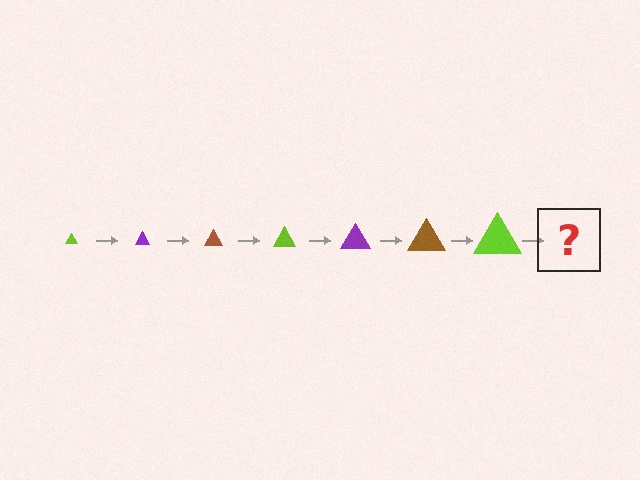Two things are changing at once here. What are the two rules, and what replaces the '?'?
The two rules are that the triangle grows larger each step and the color cycles through lime, purple, and brown. The '?' should be a purple triangle, larger than the previous one.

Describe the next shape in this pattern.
It should be a purple triangle, larger than the previous one.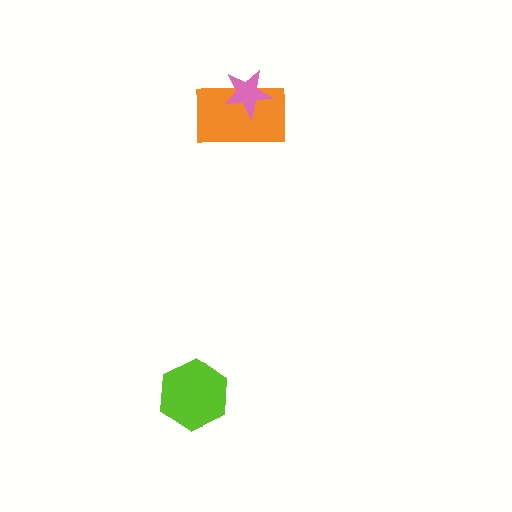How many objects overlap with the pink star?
1 object overlaps with the pink star.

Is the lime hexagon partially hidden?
No, no other shape covers it.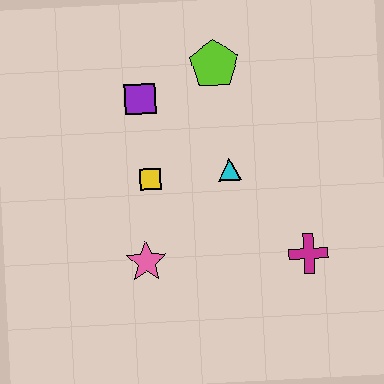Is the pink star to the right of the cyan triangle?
No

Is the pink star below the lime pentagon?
Yes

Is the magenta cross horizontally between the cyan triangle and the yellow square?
No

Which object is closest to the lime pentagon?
The purple square is closest to the lime pentagon.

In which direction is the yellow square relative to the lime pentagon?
The yellow square is below the lime pentagon.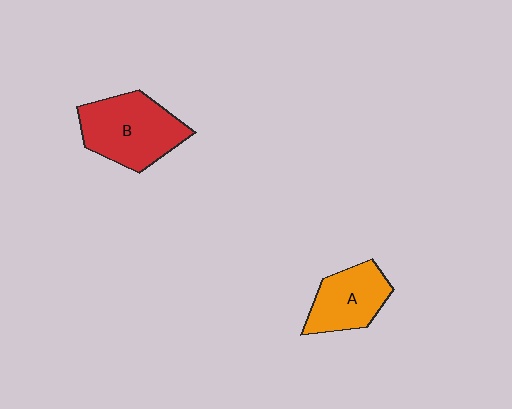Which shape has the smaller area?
Shape A (orange).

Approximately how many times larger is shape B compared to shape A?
Approximately 1.4 times.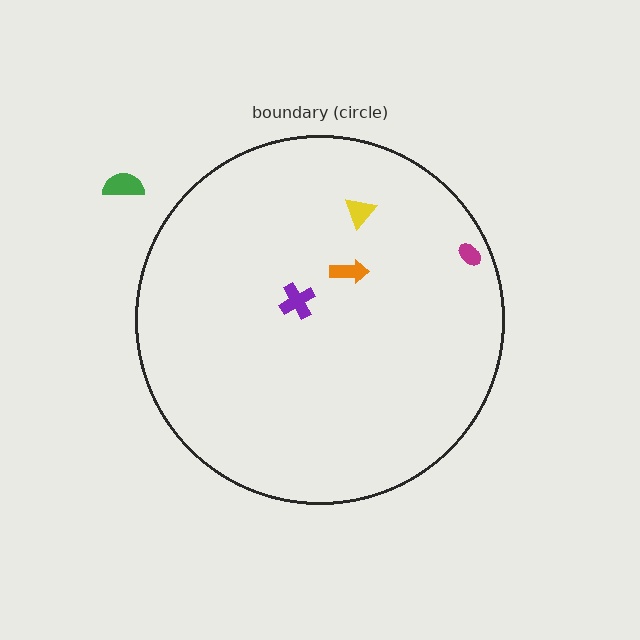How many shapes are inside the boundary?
4 inside, 1 outside.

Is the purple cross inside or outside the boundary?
Inside.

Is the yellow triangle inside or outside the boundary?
Inside.